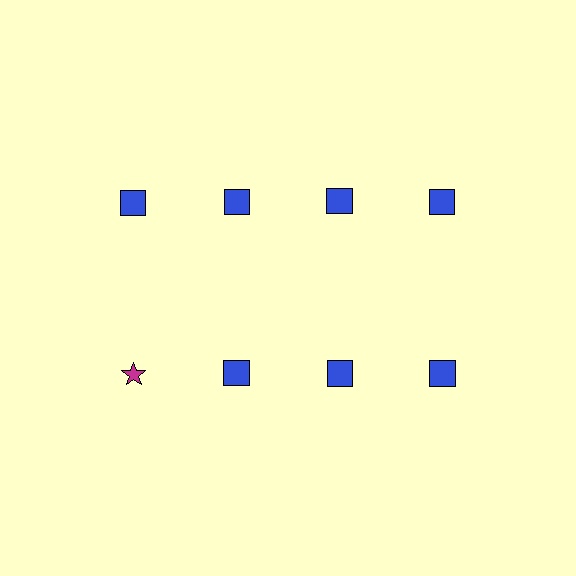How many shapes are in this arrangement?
There are 8 shapes arranged in a grid pattern.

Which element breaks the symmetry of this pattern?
The magenta star in the second row, leftmost column breaks the symmetry. All other shapes are blue squares.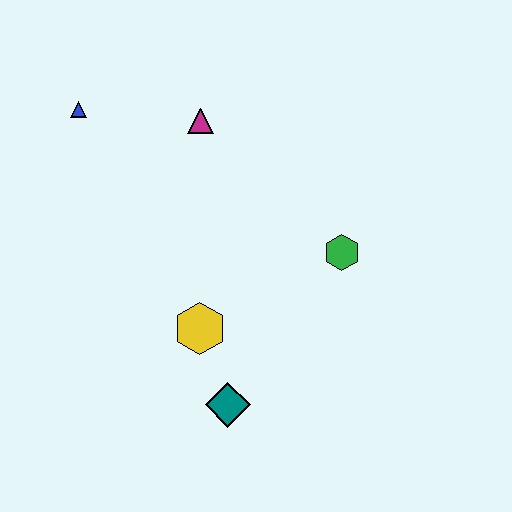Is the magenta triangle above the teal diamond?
Yes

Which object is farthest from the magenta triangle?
The teal diamond is farthest from the magenta triangle.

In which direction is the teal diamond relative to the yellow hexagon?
The teal diamond is below the yellow hexagon.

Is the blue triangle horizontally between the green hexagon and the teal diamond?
No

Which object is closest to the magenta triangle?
The blue triangle is closest to the magenta triangle.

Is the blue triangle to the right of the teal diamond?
No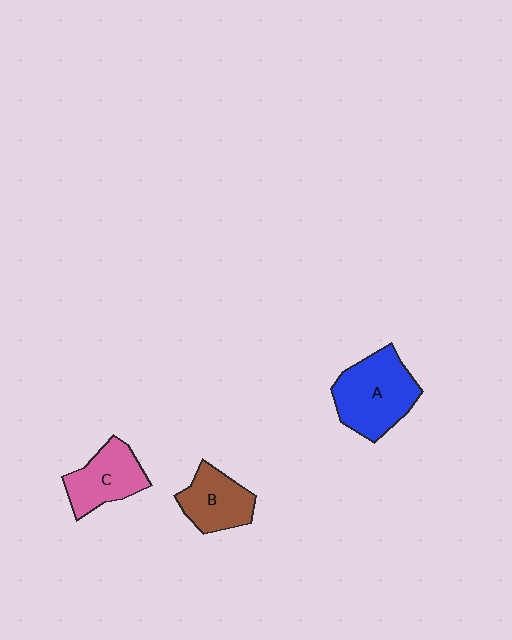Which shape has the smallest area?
Shape B (brown).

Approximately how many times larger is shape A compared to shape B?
Approximately 1.5 times.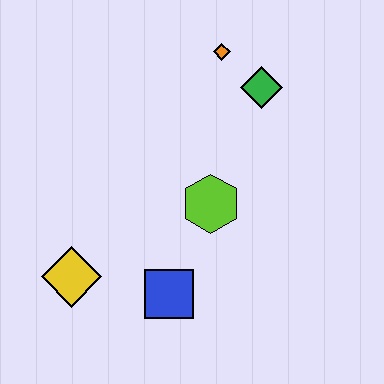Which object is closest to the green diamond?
The orange diamond is closest to the green diamond.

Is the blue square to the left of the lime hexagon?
Yes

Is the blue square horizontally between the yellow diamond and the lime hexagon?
Yes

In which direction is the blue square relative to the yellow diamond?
The blue square is to the right of the yellow diamond.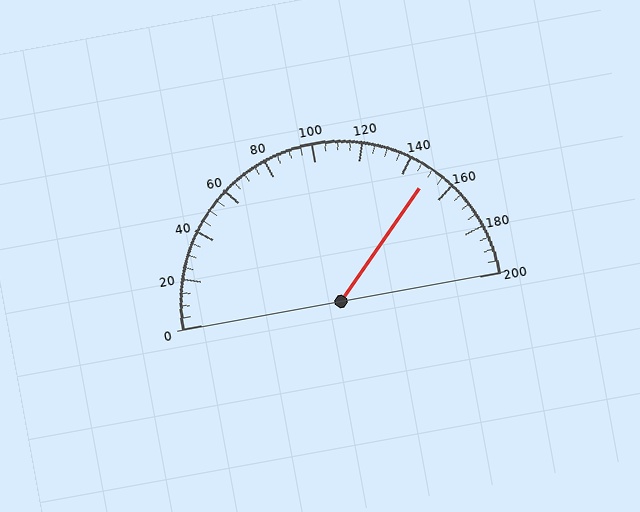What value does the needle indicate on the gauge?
The needle indicates approximately 150.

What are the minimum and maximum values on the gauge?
The gauge ranges from 0 to 200.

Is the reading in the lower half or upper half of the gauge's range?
The reading is in the upper half of the range (0 to 200).